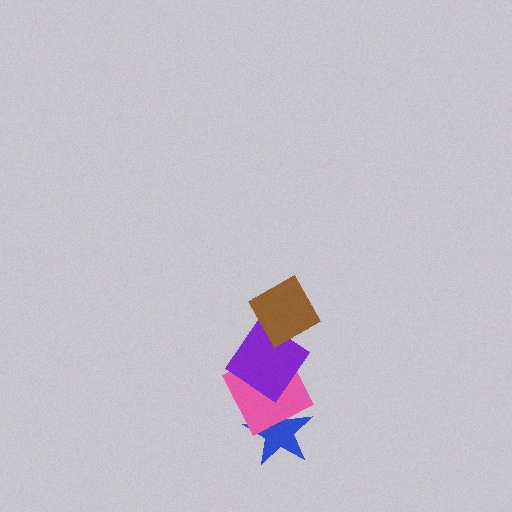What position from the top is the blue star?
The blue star is 4th from the top.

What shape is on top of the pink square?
The purple diamond is on top of the pink square.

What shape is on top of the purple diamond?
The brown square is on top of the purple diamond.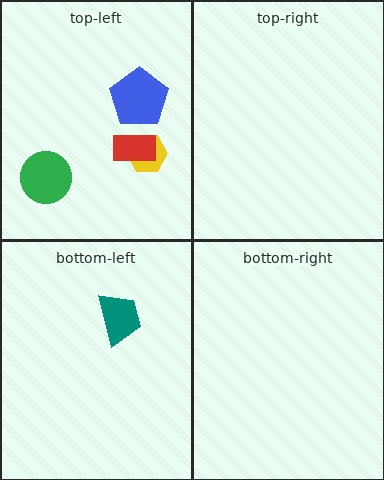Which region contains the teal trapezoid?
The bottom-left region.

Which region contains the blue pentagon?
The top-left region.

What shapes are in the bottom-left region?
The teal trapezoid.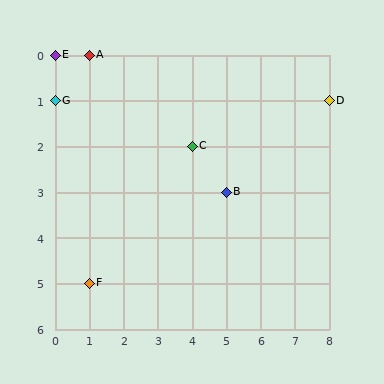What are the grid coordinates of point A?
Point A is at grid coordinates (1, 0).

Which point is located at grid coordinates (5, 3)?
Point B is at (5, 3).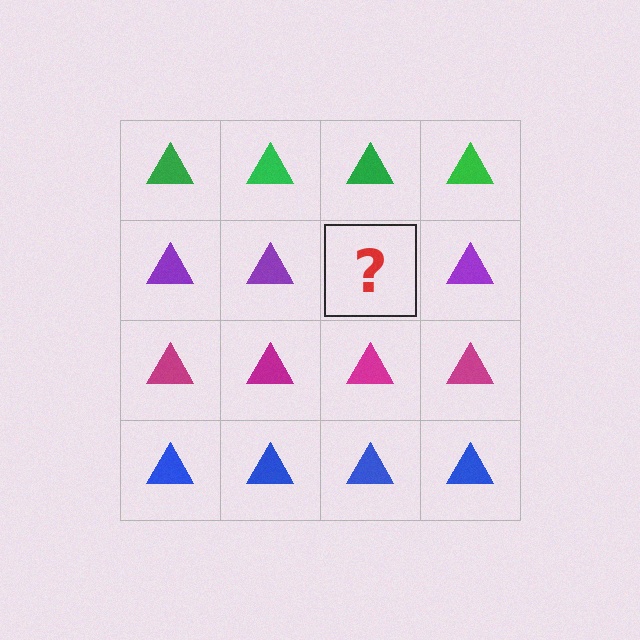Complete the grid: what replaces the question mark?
The question mark should be replaced with a purple triangle.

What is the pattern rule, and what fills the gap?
The rule is that each row has a consistent color. The gap should be filled with a purple triangle.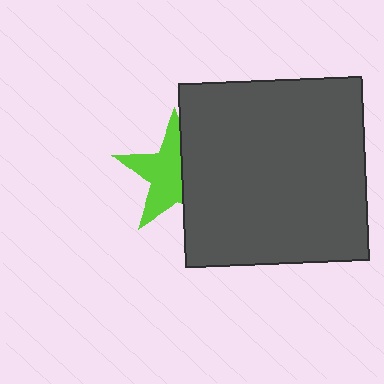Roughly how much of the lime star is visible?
About half of it is visible (roughly 57%).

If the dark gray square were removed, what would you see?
You would see the complete lime star.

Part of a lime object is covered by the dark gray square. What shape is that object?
It is a star.